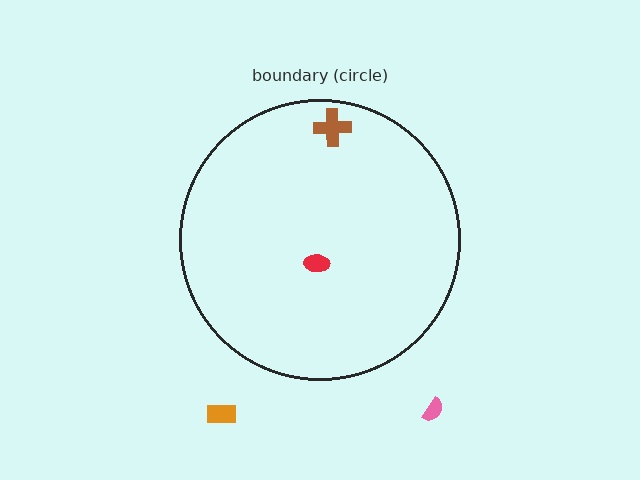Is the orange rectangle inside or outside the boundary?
Outside.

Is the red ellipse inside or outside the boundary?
Inside.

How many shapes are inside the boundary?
2 inside, 2 outside.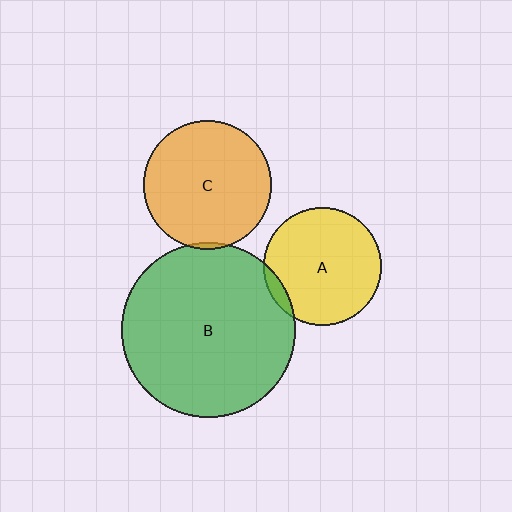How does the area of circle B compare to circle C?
Approximately 1.8 times.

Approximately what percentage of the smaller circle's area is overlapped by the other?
Approximately 5%.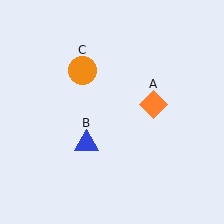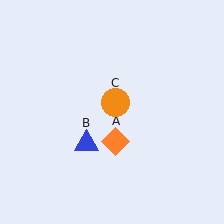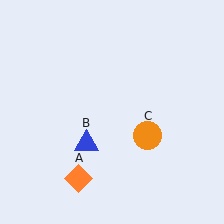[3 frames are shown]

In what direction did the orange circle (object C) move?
The orange circle (object C) moved down and to the right.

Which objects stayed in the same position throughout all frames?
Blue triangle (object B) remained stationary.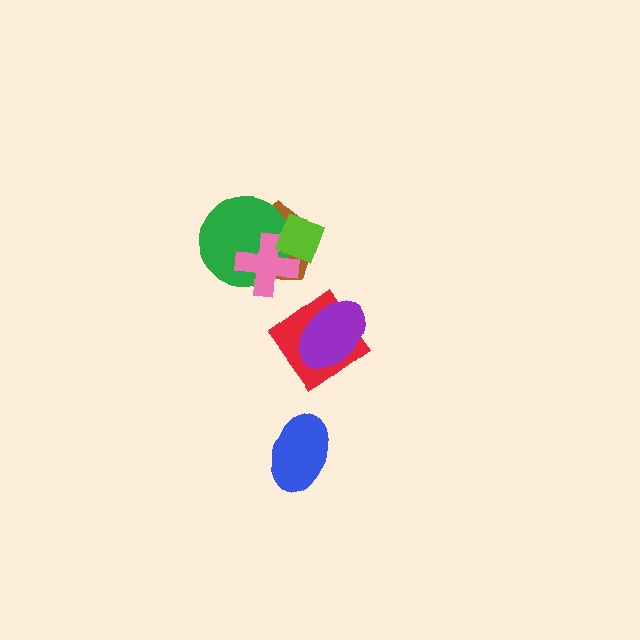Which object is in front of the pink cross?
The lime diamond is in front of the pink cross.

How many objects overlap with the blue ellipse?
0 objects overlap with the blue ellipse.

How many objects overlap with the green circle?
3 objects overlap with the green circle.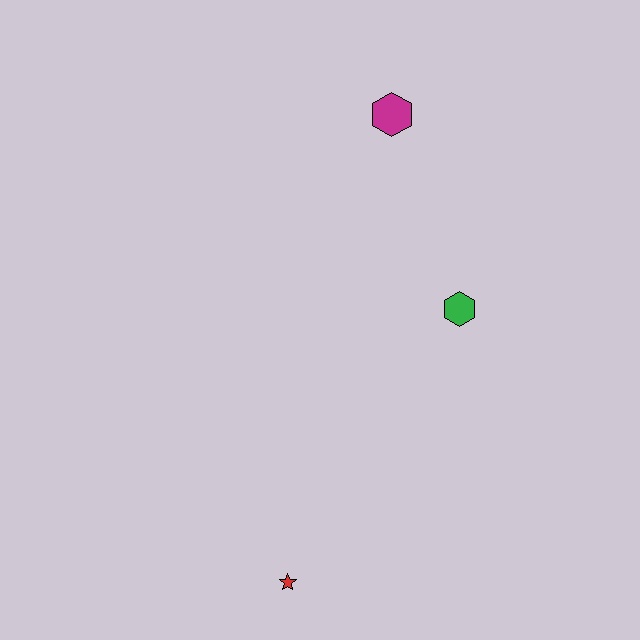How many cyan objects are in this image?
There are no cyan objects.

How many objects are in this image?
There are 3 objects.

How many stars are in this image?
There is 1 star.